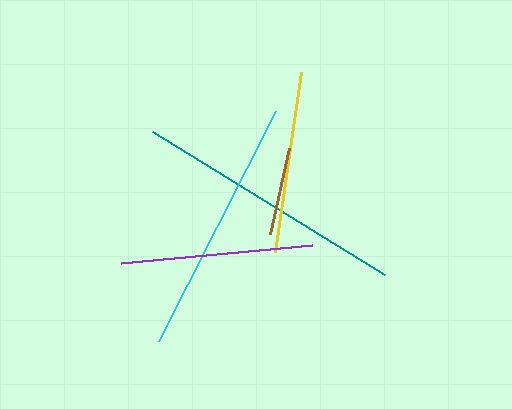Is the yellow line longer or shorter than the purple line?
The purple line is longer than the yellow line.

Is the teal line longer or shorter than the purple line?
The teal line is longer than the purple line.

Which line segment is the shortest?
The brown line is the shortest at approximately 88 pixels.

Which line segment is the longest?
The teal line is the longest at approximately 273 pixels.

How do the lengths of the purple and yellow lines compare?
The purple and yellow lines are approximately the same length.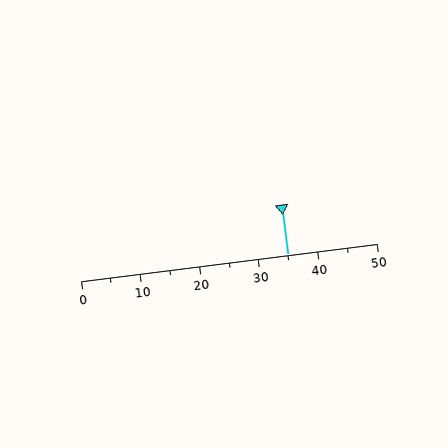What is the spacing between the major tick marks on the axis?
The major ticks are spaced 10 apart.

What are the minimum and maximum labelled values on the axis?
The axis runs from 0 to 50.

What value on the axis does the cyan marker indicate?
The marker indicates approximately 35.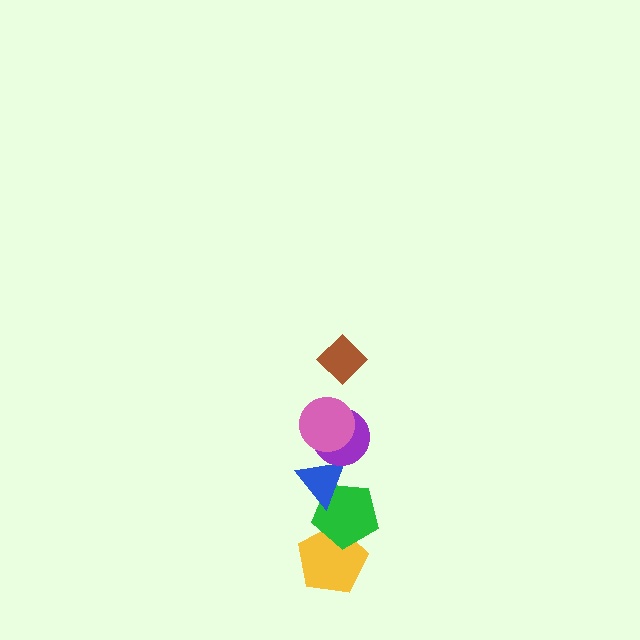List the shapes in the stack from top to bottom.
From top to bottom: the brown diamond, the pink circle, the purple circle, the blue triangle, the green pentagon, the yellow pentagon.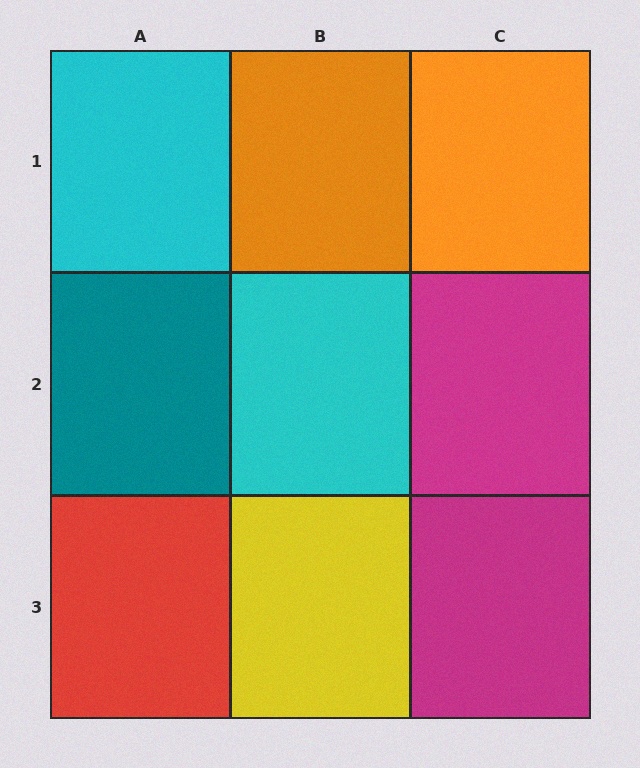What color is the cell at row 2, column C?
Magenta.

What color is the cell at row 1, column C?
Orange.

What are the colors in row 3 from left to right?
Red, yellow, magenta.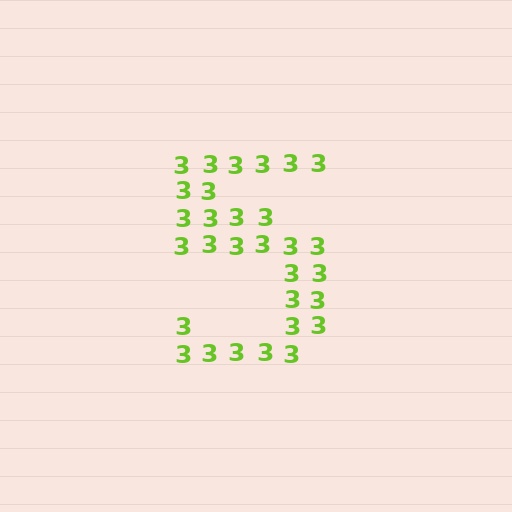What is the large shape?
The large shape is the digit 5.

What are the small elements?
The small elements are digit 3's.